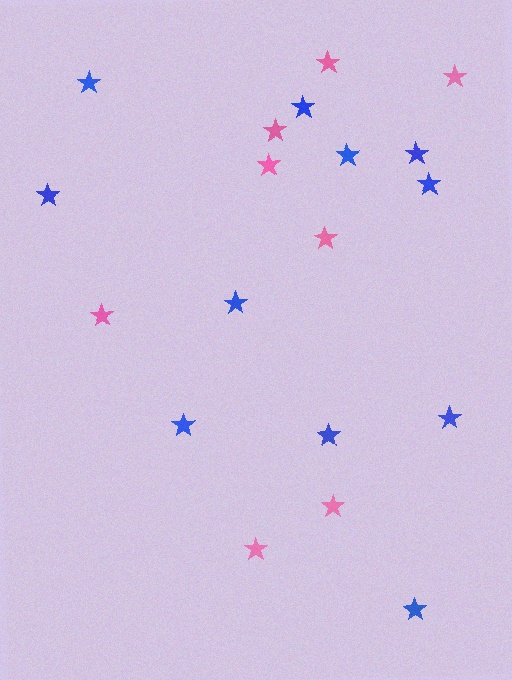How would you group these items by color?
There are 2 groups: one group of pink stars (8) and one group of blue stars (11).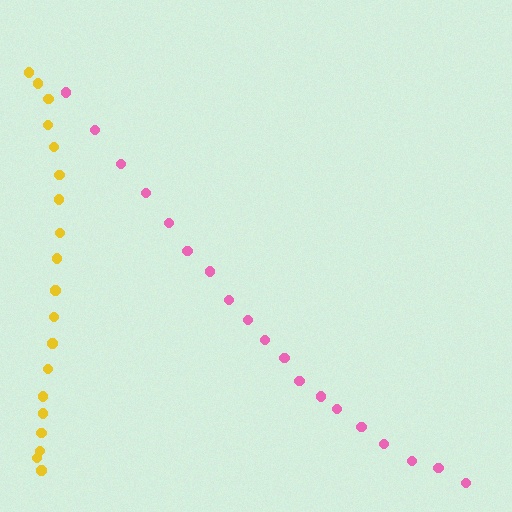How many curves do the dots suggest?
There are 2 distinct paths.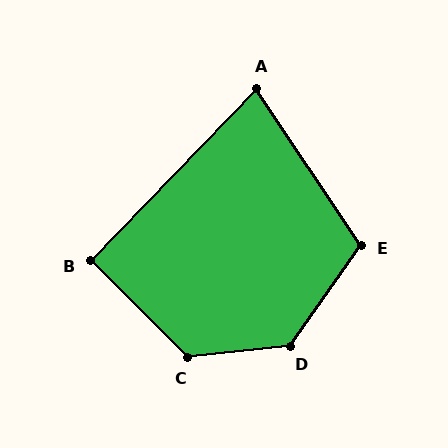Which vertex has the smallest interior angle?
A, at approximately 78 degrees.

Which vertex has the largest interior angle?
D, at approximately 132 degrees.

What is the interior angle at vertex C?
Approximately 128 degrees (obtuse).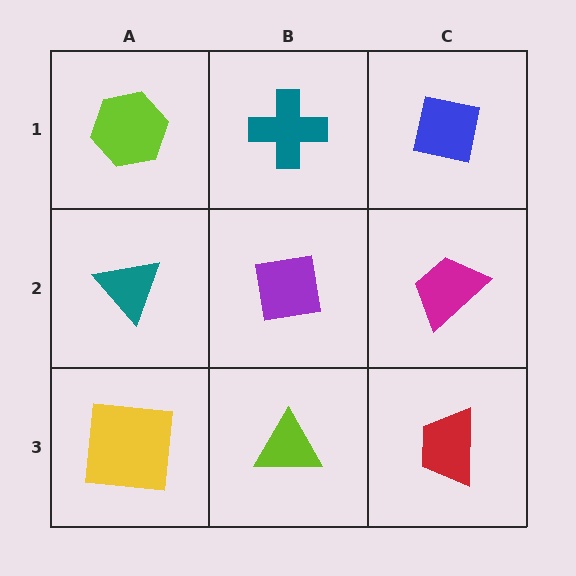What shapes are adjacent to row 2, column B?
A teal cross (row 1, column B), a lime triangle (row 3, column B), a teal triangle (row 2, column A), a magenta trapezoid (row 2, column C).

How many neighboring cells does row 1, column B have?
3.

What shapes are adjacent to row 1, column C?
A magenta trapezoid (row 2, column C), a teal cross (row 1, column B).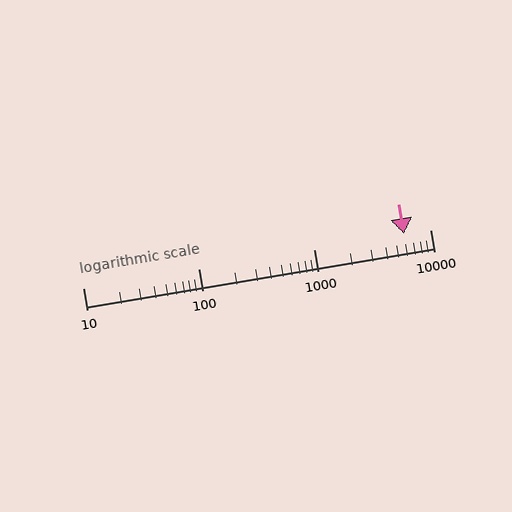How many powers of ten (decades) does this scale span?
The scale spans 3 decades, from 10 to 10000.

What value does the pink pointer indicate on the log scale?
The pointer indicates approximately 5900.